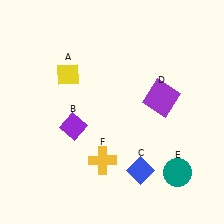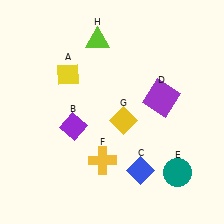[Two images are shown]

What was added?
A yellow diamond (G), a lime triangle (H) were added in Image 2.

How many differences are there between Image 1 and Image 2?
There are 2 differences between the two images.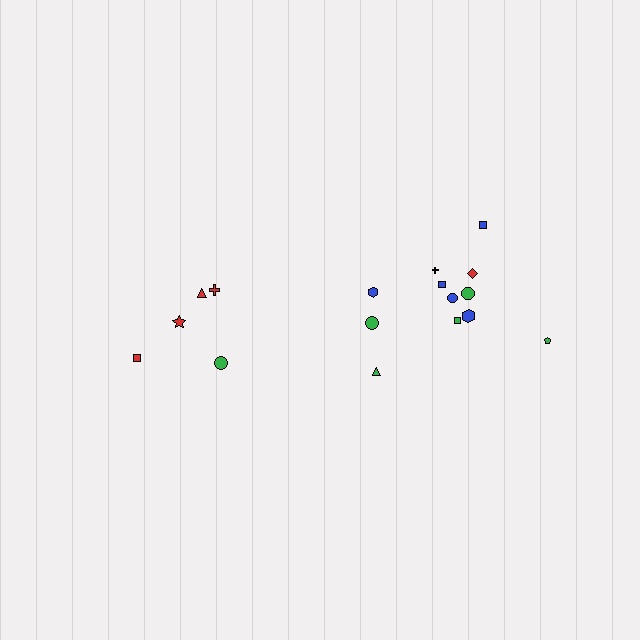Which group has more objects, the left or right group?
The right group.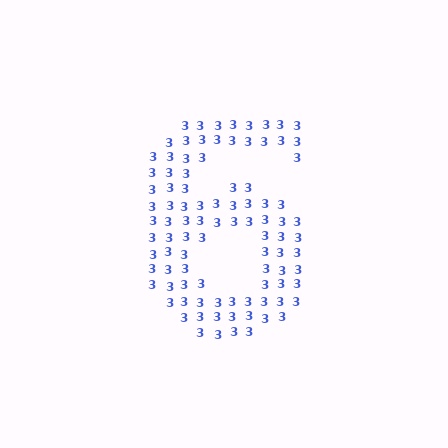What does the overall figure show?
The overall figure shows the digit 6.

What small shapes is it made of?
It is made of small digit 3's.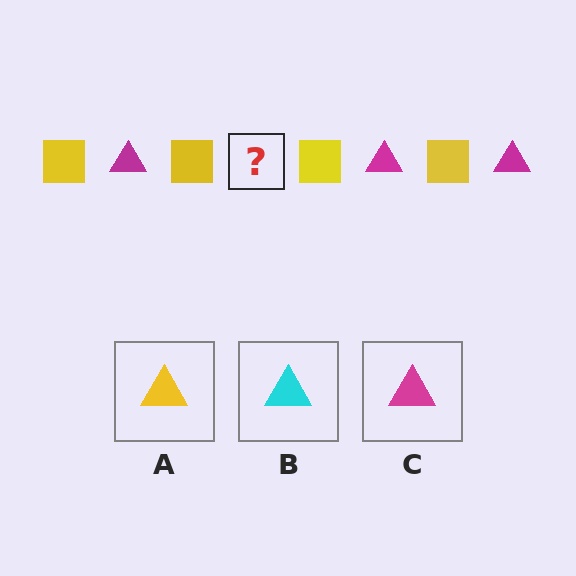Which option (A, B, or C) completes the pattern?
C.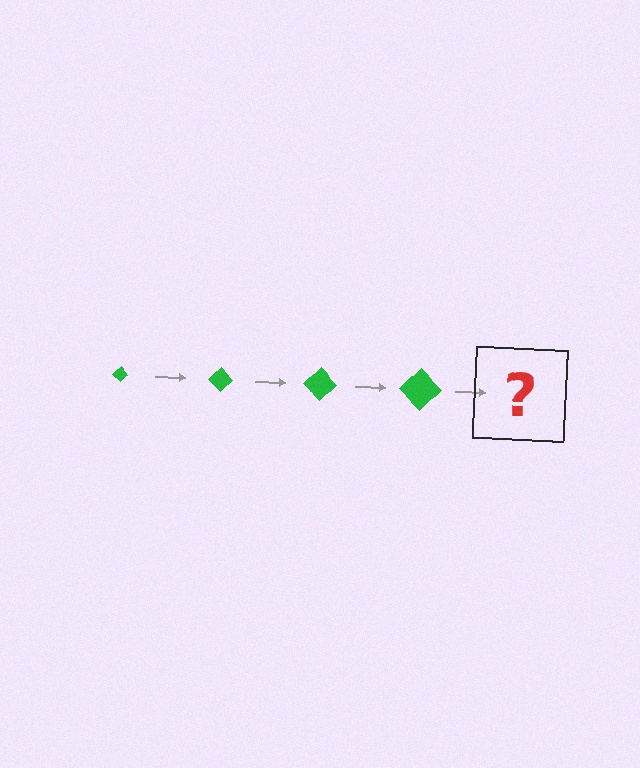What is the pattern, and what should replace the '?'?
The pattern is that the diamond gets progressively larger each step. The '?' should be a green diamond, larger than the previous one.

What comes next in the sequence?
The next element should be a green diamond, larger than the previous one.